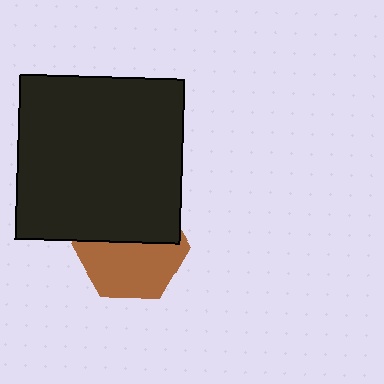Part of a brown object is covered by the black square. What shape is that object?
It is a hexagon.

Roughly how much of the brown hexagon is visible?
About half of it is visible (roughly 54%).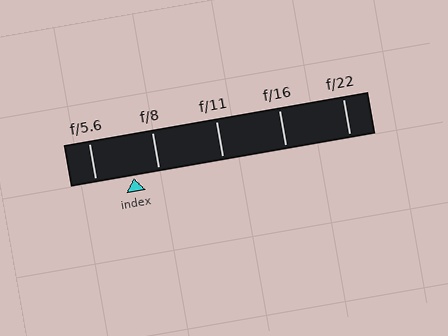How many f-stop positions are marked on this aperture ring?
There are 5 f-stop positions marked.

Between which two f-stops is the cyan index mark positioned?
The index mark is between f/5.6 and f/8.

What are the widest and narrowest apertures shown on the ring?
The widest aperture shown is f/5.6 and the narrowest is f/22.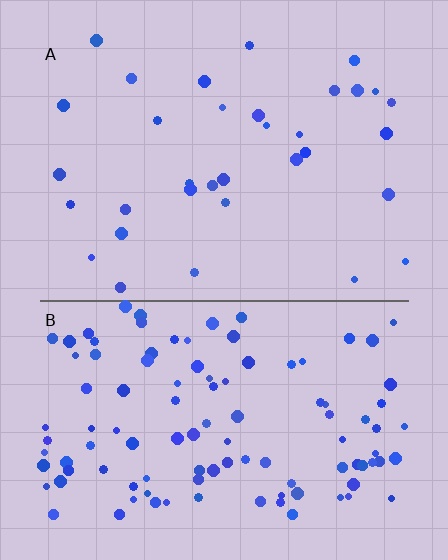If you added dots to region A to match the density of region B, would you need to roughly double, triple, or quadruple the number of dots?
Approximately triple.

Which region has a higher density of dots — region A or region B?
B (the bottom).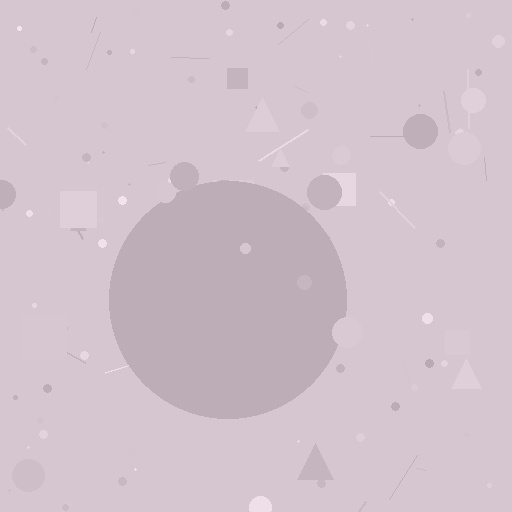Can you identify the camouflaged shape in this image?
The camouflaged shape is a circle.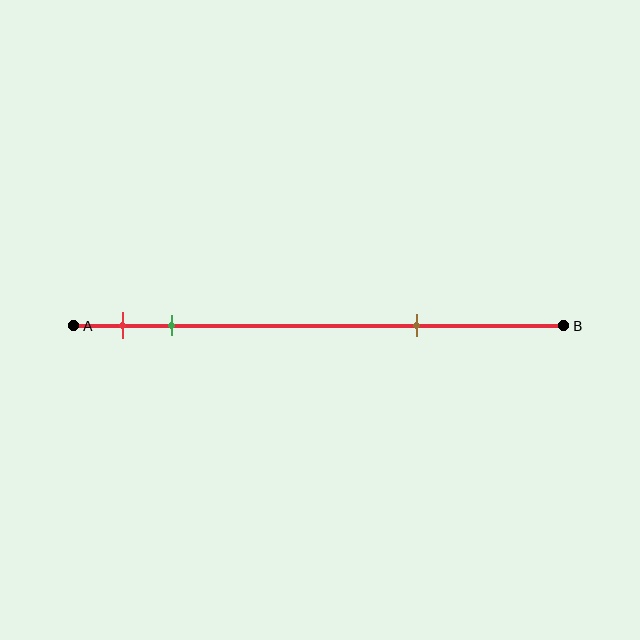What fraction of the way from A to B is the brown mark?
The brown mark is approximately 70% (0.7) of the way from A to B.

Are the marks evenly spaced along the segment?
No, the marks are not evenly spaced.